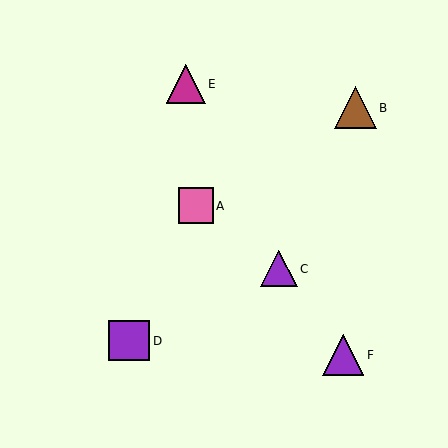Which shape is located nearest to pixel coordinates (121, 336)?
The purple square (labeled D) at (129, 341) is nearest to that location.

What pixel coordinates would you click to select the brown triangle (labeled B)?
Click at (355, 108) to select the brown triangle B.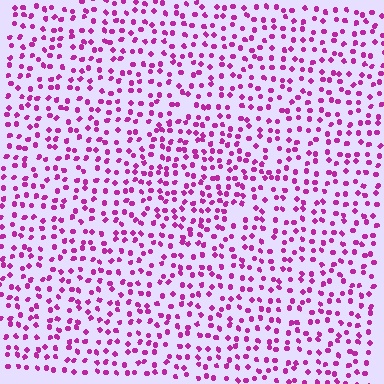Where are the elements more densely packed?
The elements are more densely packed inside the diamond boundary.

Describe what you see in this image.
The image contains small magenta elements arranged at two different densities. A diamond-shaped region is visible where the elements are more densely packed than the surrounding area.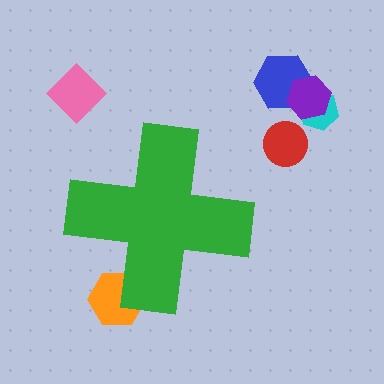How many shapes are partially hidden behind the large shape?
1 shape is partially hidden.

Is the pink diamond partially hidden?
No, the pink diamond is fully visible.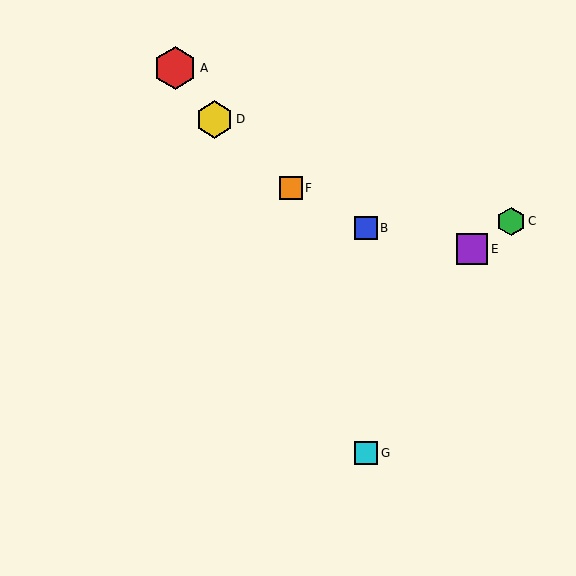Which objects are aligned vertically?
Objects B, G are aligned vertically.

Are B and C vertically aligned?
No, B is at x≈366 and C is at x≈511.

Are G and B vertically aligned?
Yes, both are at x≈366.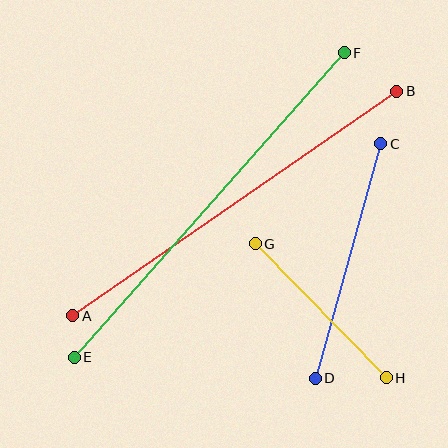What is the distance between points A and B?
The distance is approximately 394 pixels.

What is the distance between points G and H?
The distance is approximately 187 pixels.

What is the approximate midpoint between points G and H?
The midpoint is at approximately (321, 311) pixels.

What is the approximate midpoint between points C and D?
The midpoint is at approximately (348, 261) pixels.